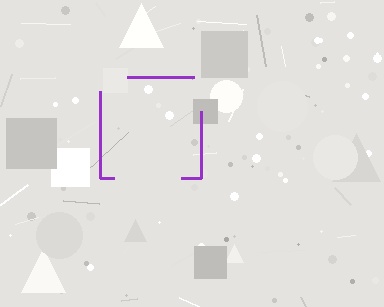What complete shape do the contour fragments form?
The contour fragments form a square.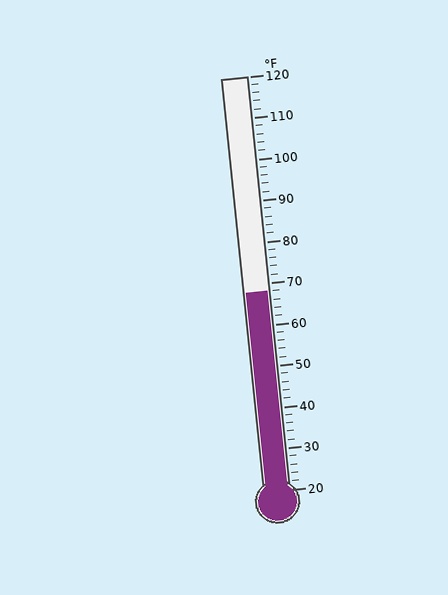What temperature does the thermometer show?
The thermometer shows approximately 68°F.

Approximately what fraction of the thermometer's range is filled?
The thermometer is filled to approximately 50% of its range.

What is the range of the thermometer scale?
The thermometer scale ranges from 20°F to 120°F.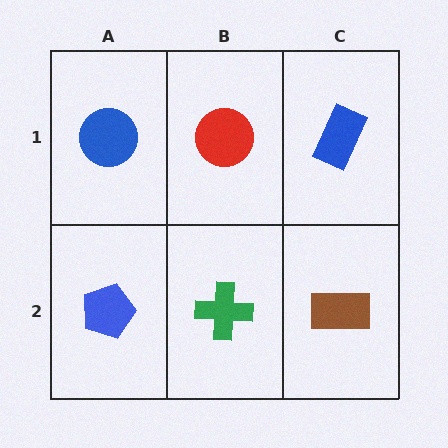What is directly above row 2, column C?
A blue rectangle.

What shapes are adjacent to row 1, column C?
A brown rectangle (row 2, column C), a red circle (row 1, column B).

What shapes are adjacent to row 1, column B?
A green cross (row 2, column B), a blue circle (row 1, column A), a blue rectangle (row 1, column C).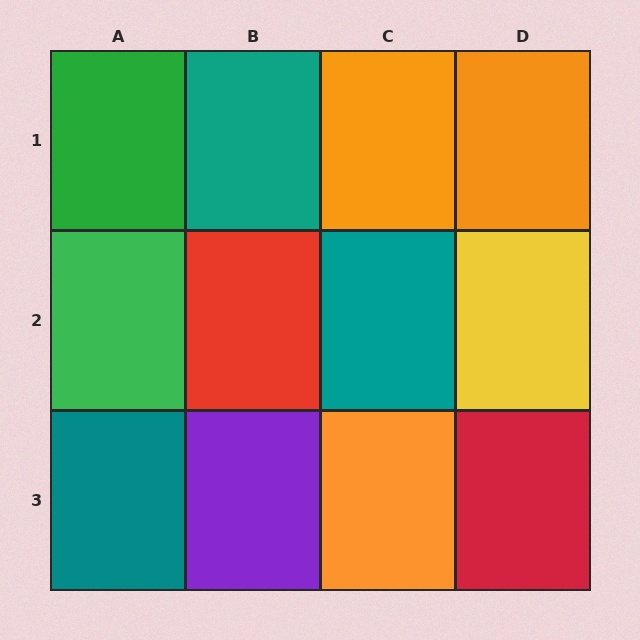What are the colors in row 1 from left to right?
Green, teal, orange, orange.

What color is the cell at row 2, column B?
Red.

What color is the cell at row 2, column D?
Yellow.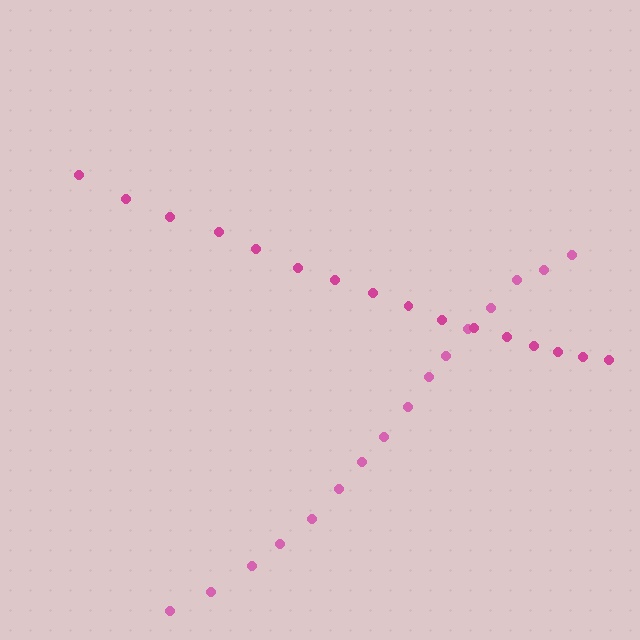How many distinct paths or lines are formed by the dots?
There are 2 distinct paths.